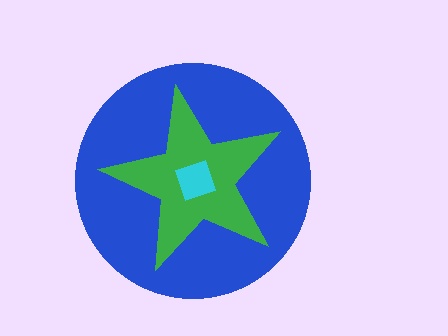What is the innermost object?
The cyan square.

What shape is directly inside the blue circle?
The green star.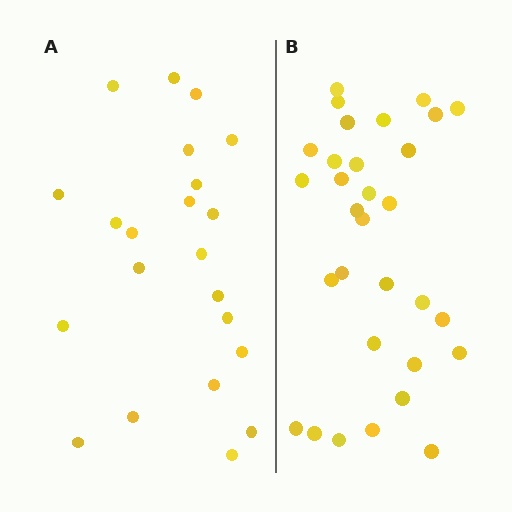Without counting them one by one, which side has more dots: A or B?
Region B (the right region) has more dots.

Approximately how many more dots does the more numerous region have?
Region B has roughly 8 or so more dots than region A.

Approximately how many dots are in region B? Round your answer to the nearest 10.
About 30 dots. (The exact count is 31, which rounds to 30.)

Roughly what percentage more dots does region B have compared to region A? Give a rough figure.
About 40% more.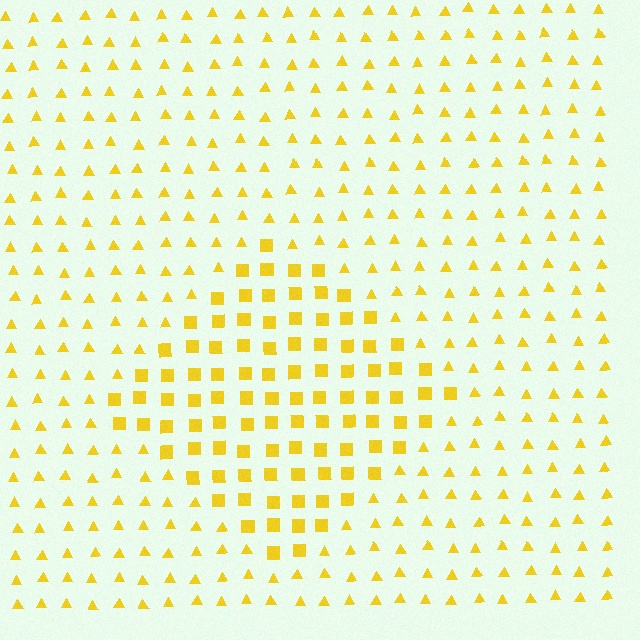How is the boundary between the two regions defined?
The boundary is defined by a change in element shape: squares inside vs. triangles outside. All elements share the same color and spacing.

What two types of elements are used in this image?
The image uses squares inside the diamond region and triangles outside it.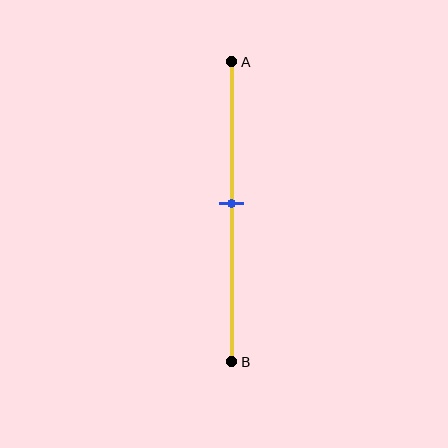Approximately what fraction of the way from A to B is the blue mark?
The blue mark is approximately 45% of the way from A to B.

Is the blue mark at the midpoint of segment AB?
Yes, the mark is approximately at the midpoint.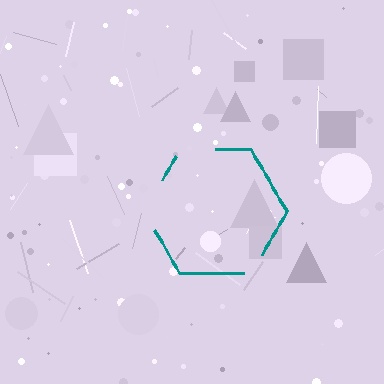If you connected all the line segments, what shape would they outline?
They would outline a hexagon.